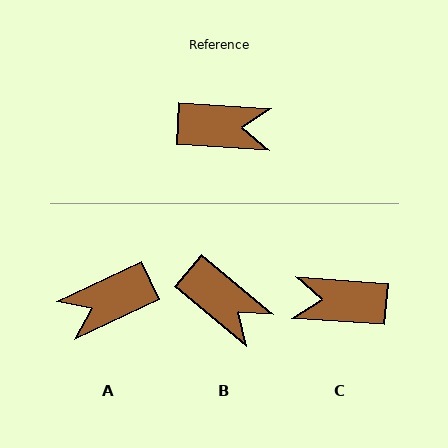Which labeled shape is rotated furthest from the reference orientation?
C, about 179 degrees away.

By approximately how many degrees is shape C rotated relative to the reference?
Approximately 179 degrees counter-clockwise.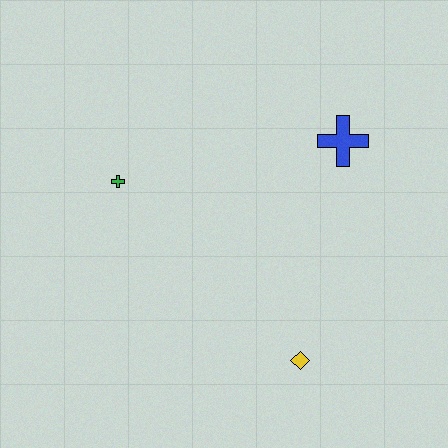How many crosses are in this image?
There are 2 crosses.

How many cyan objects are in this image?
There are no cyan objects.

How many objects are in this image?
There are 3 objects.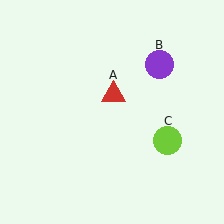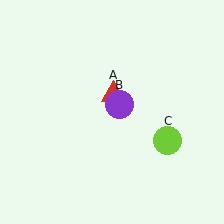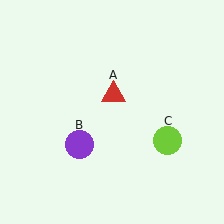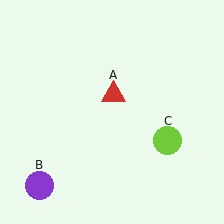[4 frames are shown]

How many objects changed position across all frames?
1 object changed position: purple circle (object B).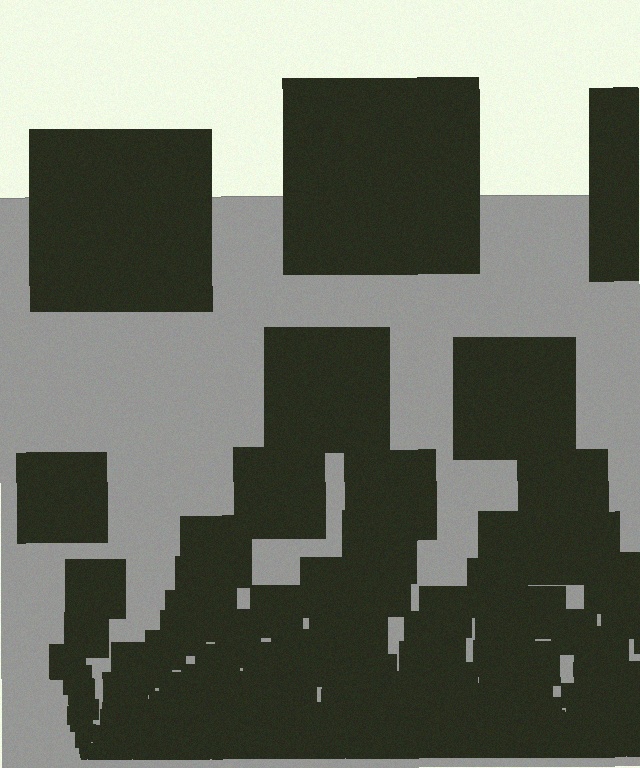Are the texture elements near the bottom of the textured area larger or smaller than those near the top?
Smaller. The gradient is inverted — elements near the bottom are smaller and denser.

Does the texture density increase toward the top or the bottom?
Density increases toward the bottom.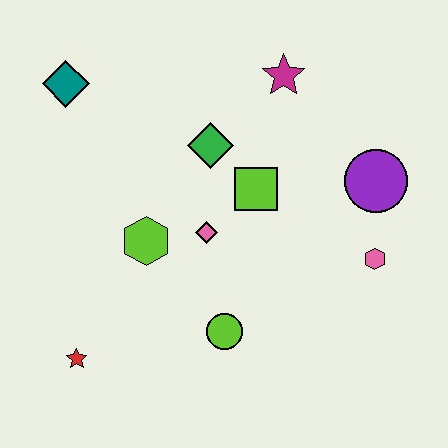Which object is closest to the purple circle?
The pink hexagon is closest to the purple circle.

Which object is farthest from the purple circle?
The red star is farthest from the purple circle.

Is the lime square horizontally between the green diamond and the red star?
No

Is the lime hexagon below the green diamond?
Yes